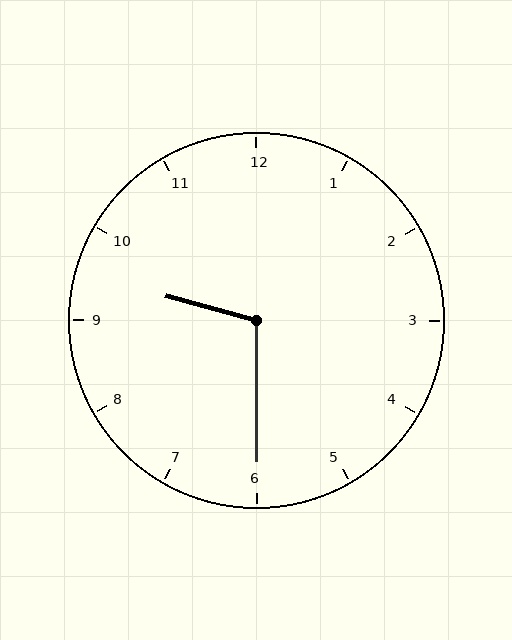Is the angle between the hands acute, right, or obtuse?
It is obtuse.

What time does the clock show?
9:30.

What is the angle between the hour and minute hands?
Approximately 105 degrees.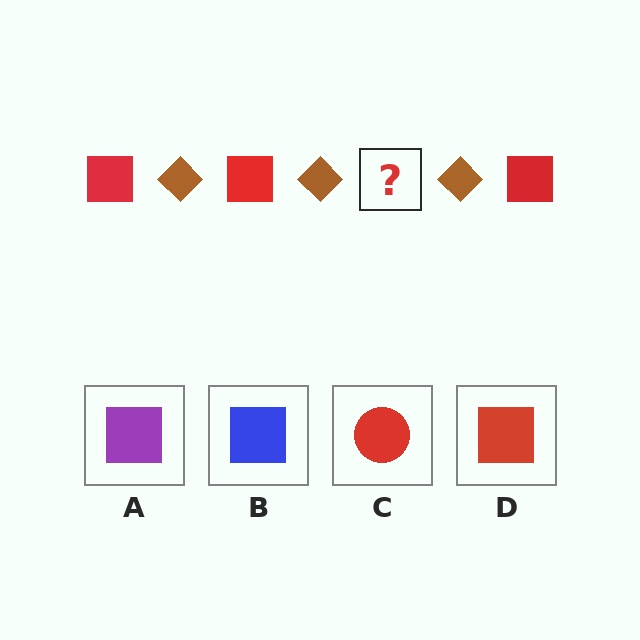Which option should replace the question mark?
Option D.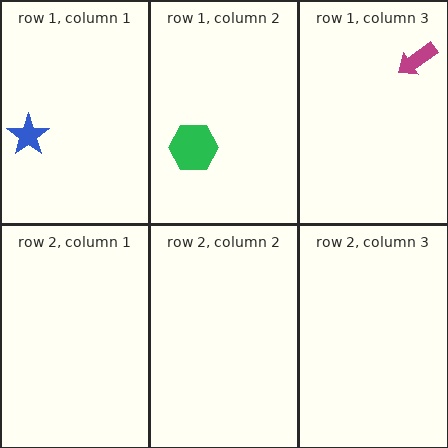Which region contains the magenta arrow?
The row 1, column 3 region.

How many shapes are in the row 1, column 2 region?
1.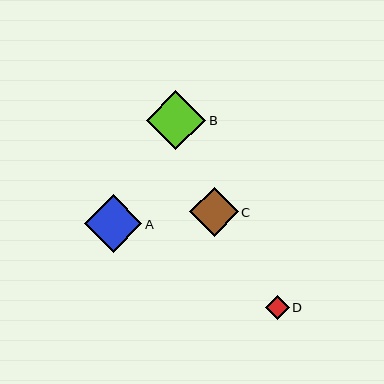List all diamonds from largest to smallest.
From largest to smallest: B, A, C, D.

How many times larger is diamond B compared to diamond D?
Diamond B is approximately 2.5 times the size of diamond D.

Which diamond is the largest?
Diamond B is the largest with a size of approximately 60 pixels.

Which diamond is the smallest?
Diamond D is the smallest with a size of approximately 24 pixels.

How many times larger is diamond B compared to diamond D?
Diamond B is approximately 2.5 times the size of diamond D.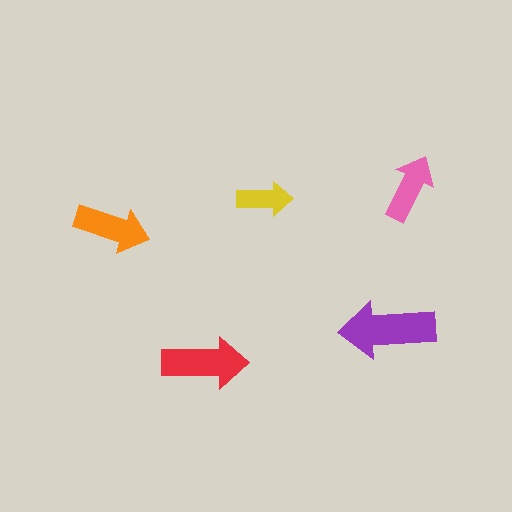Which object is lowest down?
The red arrow is bottommost.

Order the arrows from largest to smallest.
the purple one, the red one, the orange one, the pink one, the yellow one.